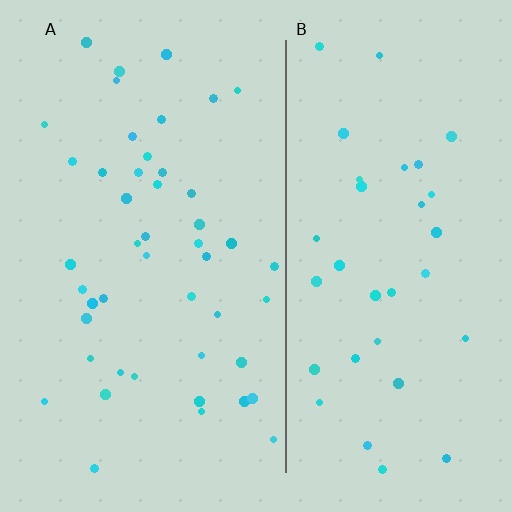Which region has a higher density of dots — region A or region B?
A (the left).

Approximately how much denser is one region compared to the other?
Approximately 1.3× — region A over region B.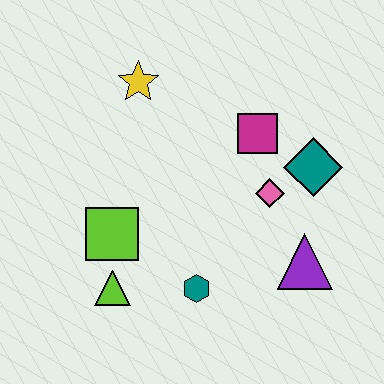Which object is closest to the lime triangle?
The lime square is closest to the lime triangle.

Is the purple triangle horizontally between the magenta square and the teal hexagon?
No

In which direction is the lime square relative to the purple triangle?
The lime square is to the left of the purple triangle.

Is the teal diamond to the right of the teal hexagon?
Yes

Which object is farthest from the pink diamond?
The lime triangle is farthest from the pink diamond.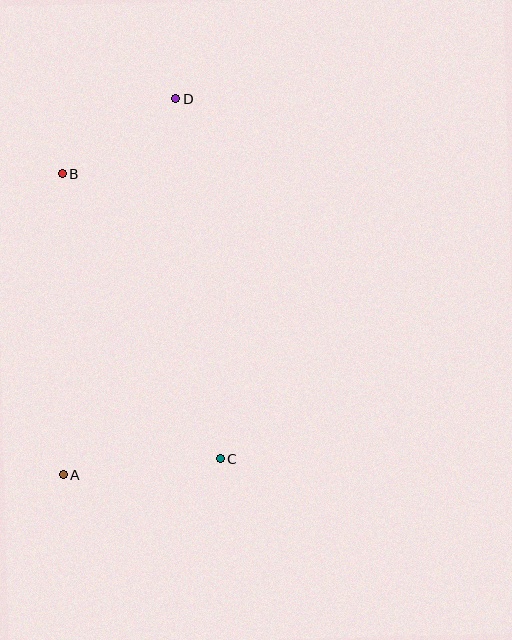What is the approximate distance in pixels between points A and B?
The distance between A and B is approximately 301 pixels.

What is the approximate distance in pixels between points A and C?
The distance between A and C is approximately 157 pixels.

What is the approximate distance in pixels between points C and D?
The distance between C and D is approximately 363 pixels.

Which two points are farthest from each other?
Points A and D are farthest from each other.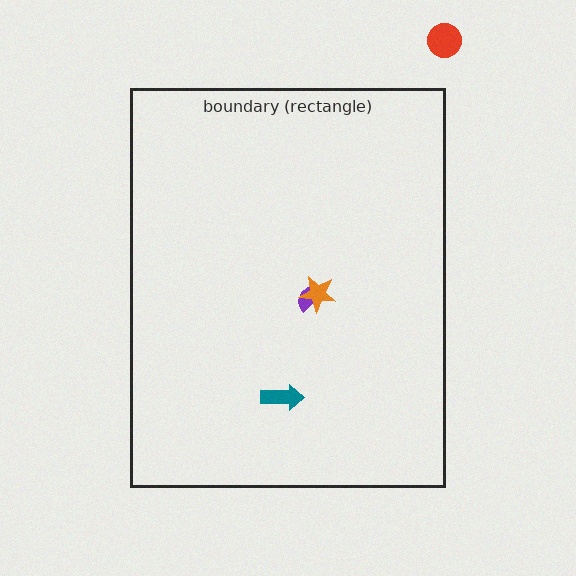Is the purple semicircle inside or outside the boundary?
Inside.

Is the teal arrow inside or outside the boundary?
Inside.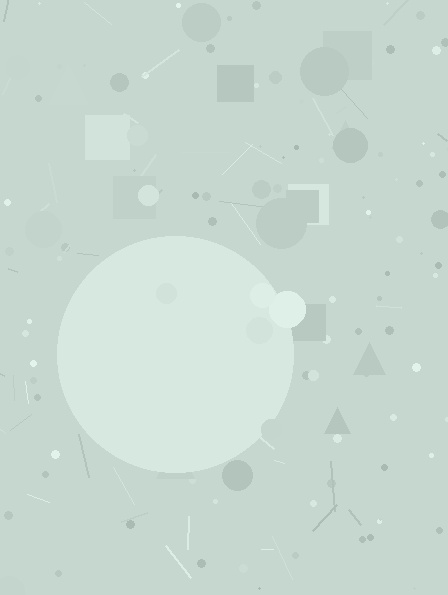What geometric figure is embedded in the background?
A circle is embedded in the background.